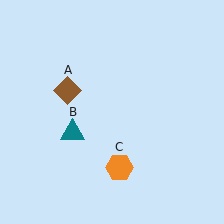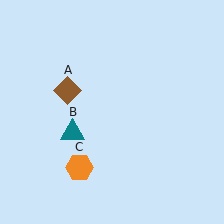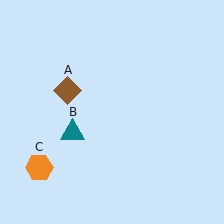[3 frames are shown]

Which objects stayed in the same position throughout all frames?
Brown diamond (object A) and teal triangle (object B) remained stationary.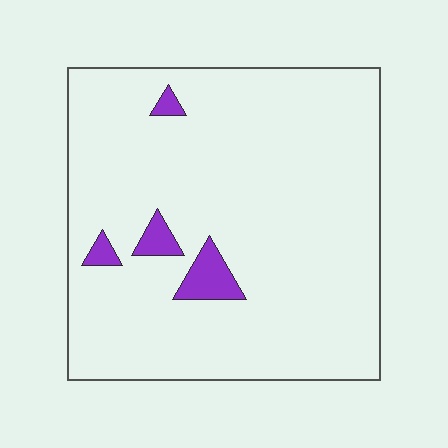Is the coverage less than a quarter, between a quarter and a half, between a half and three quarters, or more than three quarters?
Less than a quarter.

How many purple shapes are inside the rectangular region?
4.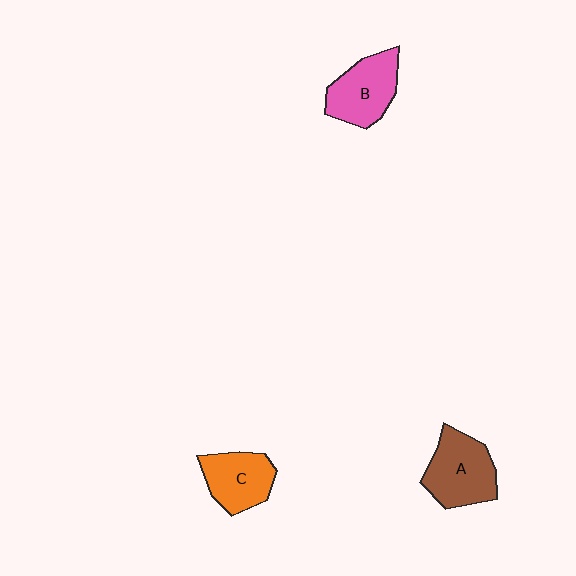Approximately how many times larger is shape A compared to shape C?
Approximately 1.2 times.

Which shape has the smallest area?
Shape C (orange).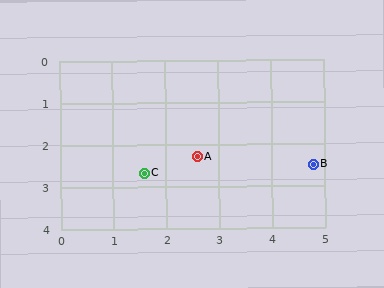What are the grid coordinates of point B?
Point B is at approximately (4.8, 2.5).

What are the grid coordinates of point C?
Point C is at approximately (1.6, 2.7).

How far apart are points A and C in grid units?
Points A and C are about 1.1 grid units apart.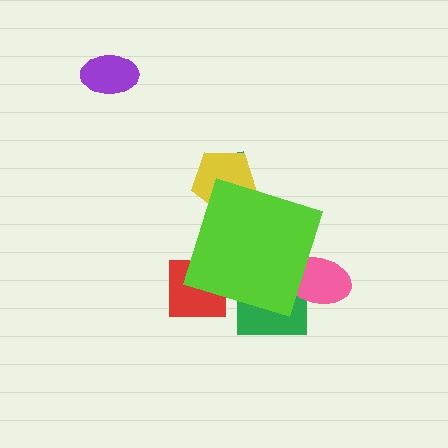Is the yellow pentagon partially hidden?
Yes, the yellow pentagon is partially hidden behind the lime diamond.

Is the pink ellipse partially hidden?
Yes, the pink ellipse is partially hidden behind the lime diamond.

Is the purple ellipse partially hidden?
No, the purple ellipse is fully visible.